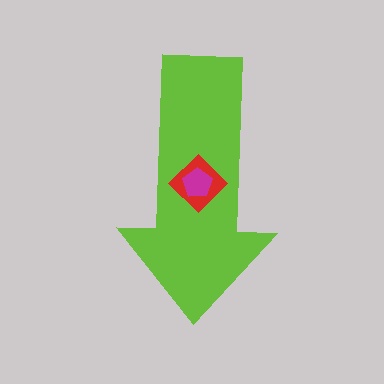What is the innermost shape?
The magenta pentagon.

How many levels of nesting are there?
3.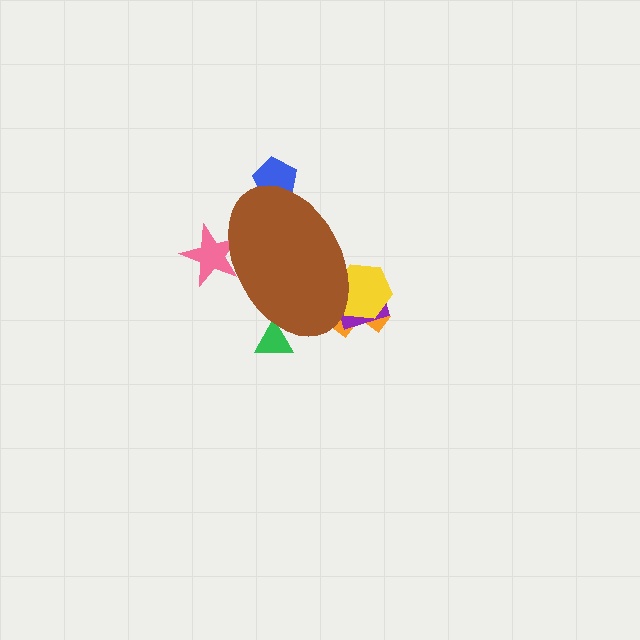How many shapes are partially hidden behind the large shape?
6 shapes are partially hidden.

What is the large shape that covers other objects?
A brown ellipse.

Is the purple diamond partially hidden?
Yes, the purple diamond is partially hidden behind the brown ellipse.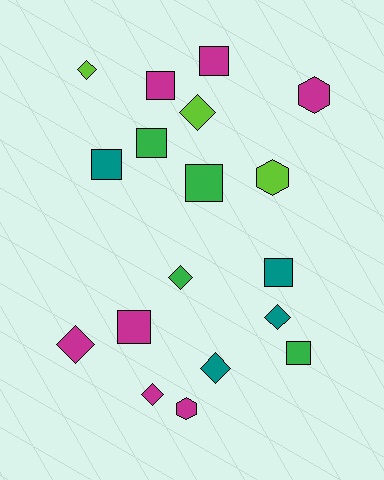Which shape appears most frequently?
Square, with 8 objects.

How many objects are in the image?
There are 18 objects.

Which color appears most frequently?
Magenta, with 7 objects.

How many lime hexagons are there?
There is 1 lime hexagon.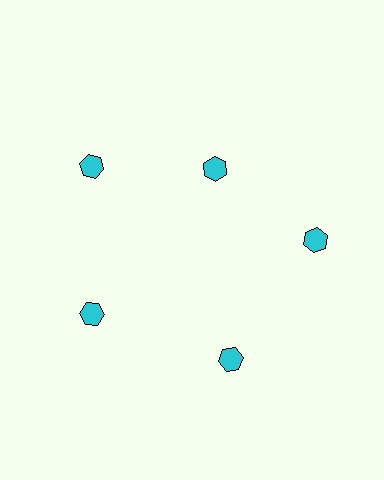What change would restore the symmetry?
The symmetry would be restored by moving it outward, back onto the ring so that all 5 hexagons sit at equal angles and equal distance from the center.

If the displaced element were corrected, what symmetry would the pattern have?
It would have 5-fold rotational symmetry — the pattern would map onto itself every 72 degrees.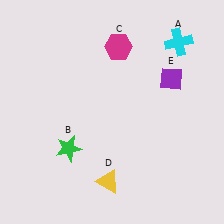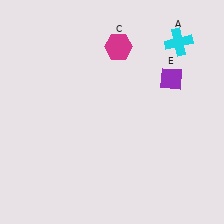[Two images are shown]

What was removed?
The yellow triangle (D), the green star (B) were removed in Image 2.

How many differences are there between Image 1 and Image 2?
There are 2 differences between the two images.